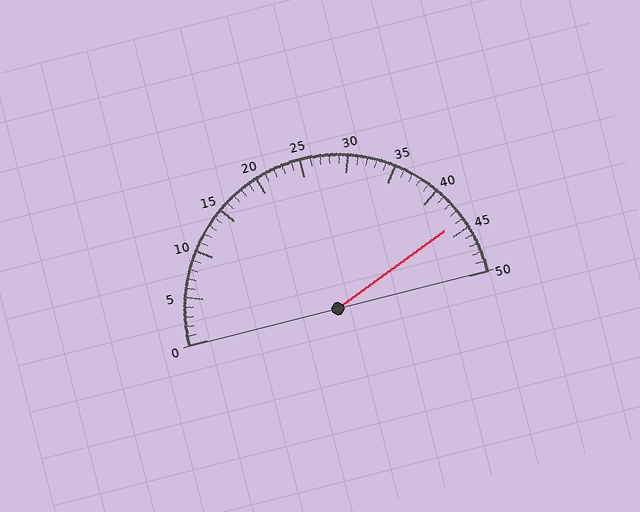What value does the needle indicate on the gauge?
The needle indicates approximately 44.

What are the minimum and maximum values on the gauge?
The gauge ranges from 0 to 50.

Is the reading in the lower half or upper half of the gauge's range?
The reading is in the upper half of the range (0 to 50).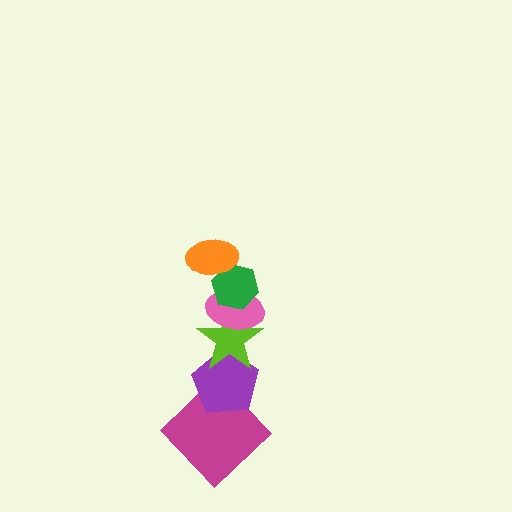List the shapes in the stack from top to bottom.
From top to bottom: the orange ellipse, the green hexagon, the pink ellipse, the lime star, the purple pentagon, the magenta diamond.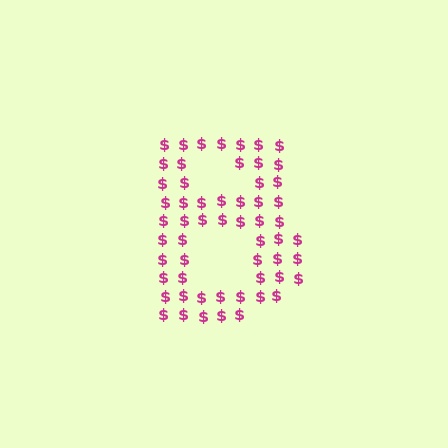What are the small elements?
The small elements are dollar signs.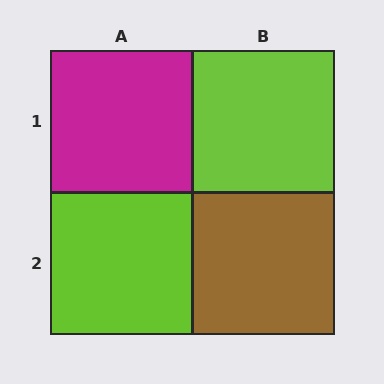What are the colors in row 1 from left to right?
Magenta, lime.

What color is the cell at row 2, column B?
Brown.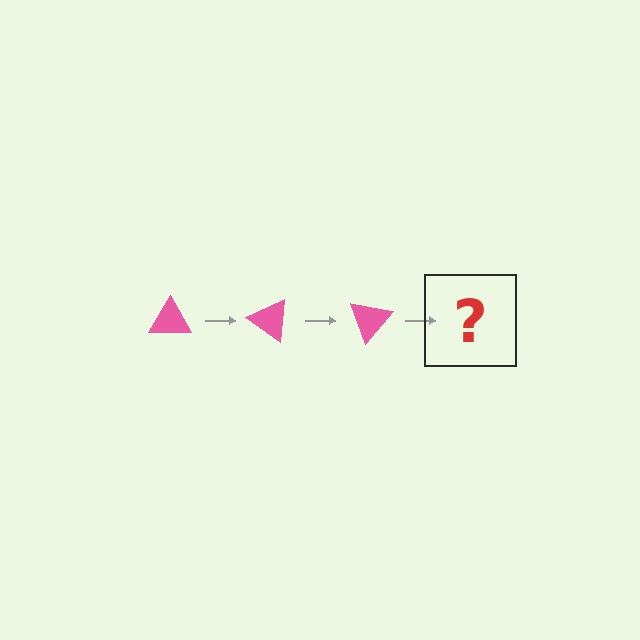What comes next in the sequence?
The next element should be a pink triangle rotated 105 degrees.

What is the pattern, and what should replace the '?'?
The pattern is that the triangle rotates 35 degrees each step. The '?' should be a pink triangle rotated 105 degrees.